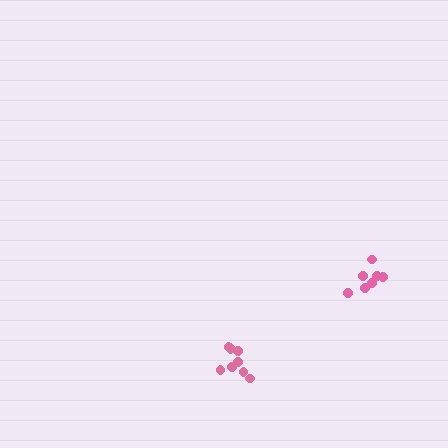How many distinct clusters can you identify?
There are 2 distinct clusters.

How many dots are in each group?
Group 1: 9 dots, Group 2: 7 dots (16 total).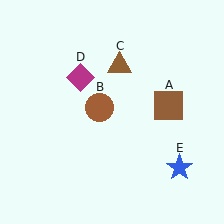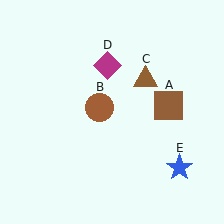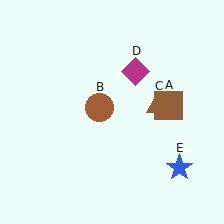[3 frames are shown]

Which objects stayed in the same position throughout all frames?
Brown square (object A) and brown circle (object B) and blue star (object E) remained stationary.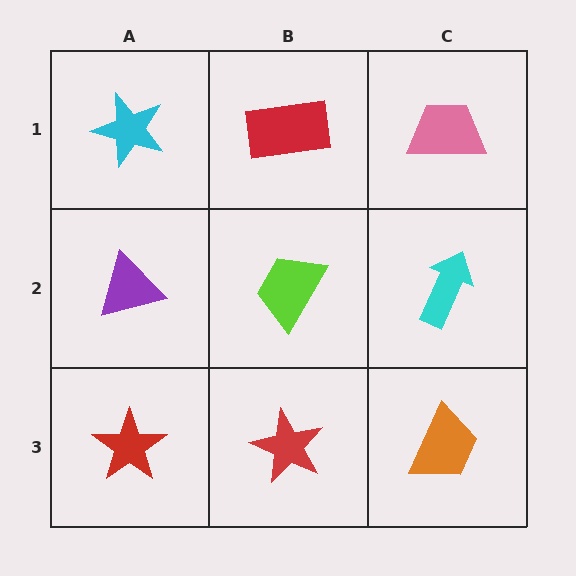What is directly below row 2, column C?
An orange trapezoid.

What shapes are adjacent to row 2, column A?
A cyan star (row 1, column A), a red star (row 3, column A), a lime trapezoid (row 2, column B).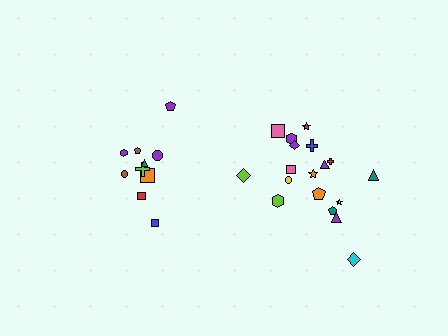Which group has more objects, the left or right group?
The right group.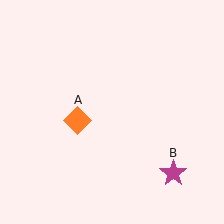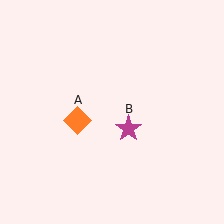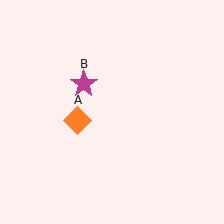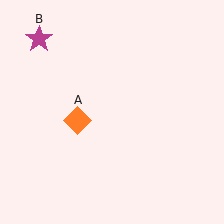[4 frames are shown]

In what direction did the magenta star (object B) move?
The magenta star (object B) moved up and to the left.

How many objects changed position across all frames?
1 object changed position: magenta star (object B).